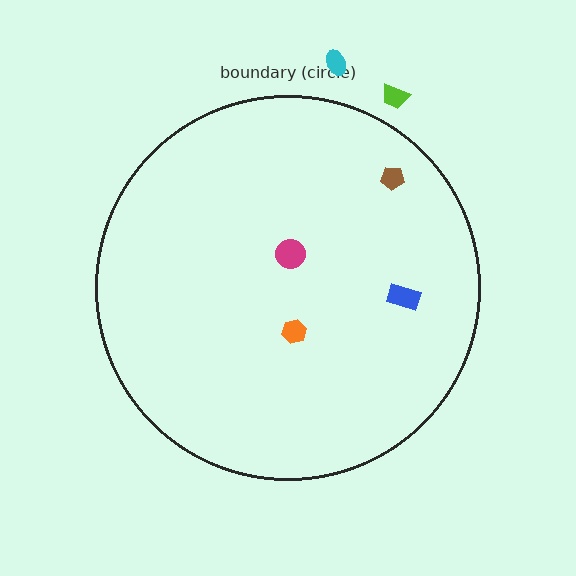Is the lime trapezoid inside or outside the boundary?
Outside.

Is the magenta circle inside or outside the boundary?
Inside.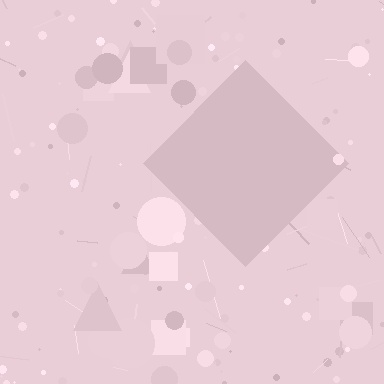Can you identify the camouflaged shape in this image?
The camouflaged shape is a diamond.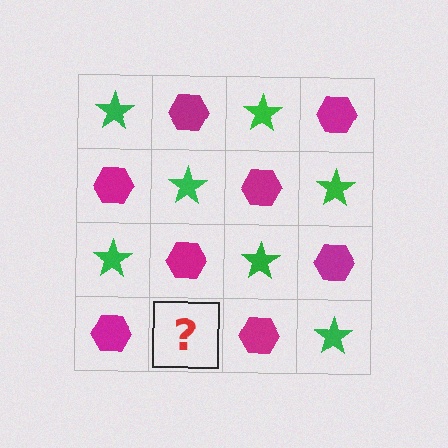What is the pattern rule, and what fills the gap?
The rule is that it alternates green star and magenta hexagon in a checkerboard pattern. The gap should be filled with a green star.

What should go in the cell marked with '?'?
The missing cell should contain a green star.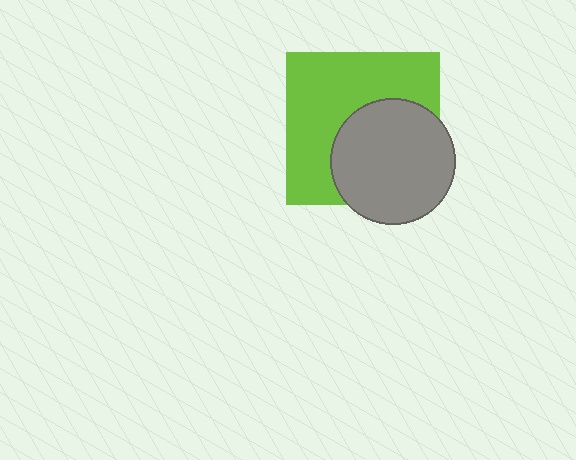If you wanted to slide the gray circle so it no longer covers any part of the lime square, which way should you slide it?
Slide it toward the lower-right — that is the most direct way to separate the two shapes.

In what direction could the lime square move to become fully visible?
The lime square could move toward the upper-left. That would shift it out from behind the gray circle entirely.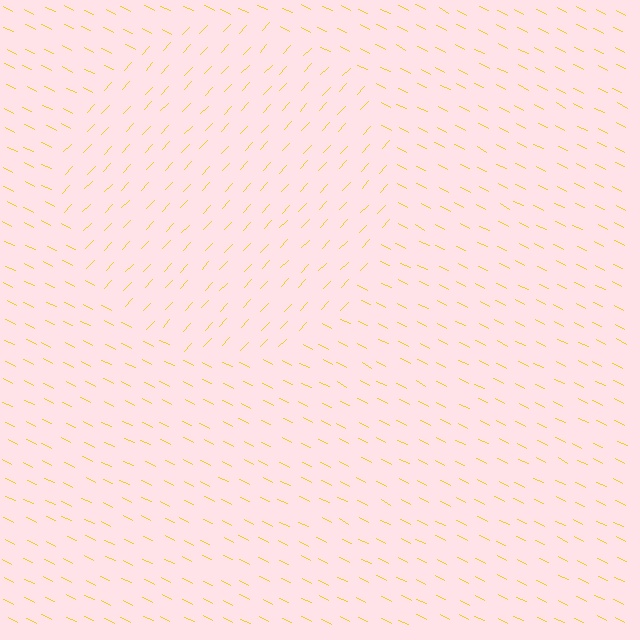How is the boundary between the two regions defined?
The boundary is defined purely by a change in line orientation (approximately 73 degrees difference). All lines are the same color and thickness.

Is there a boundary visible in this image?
Yes, there is a texture boundary formed by a change in line orientation.